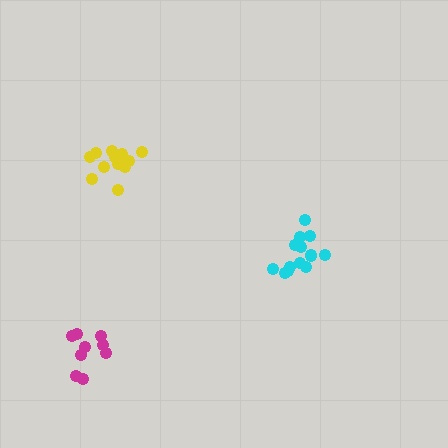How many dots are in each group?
Group 1: 9 dots, Group 2: 13 dots, Group 3: 13 dots (35 total).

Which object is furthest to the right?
The cyan cluster is rightmost.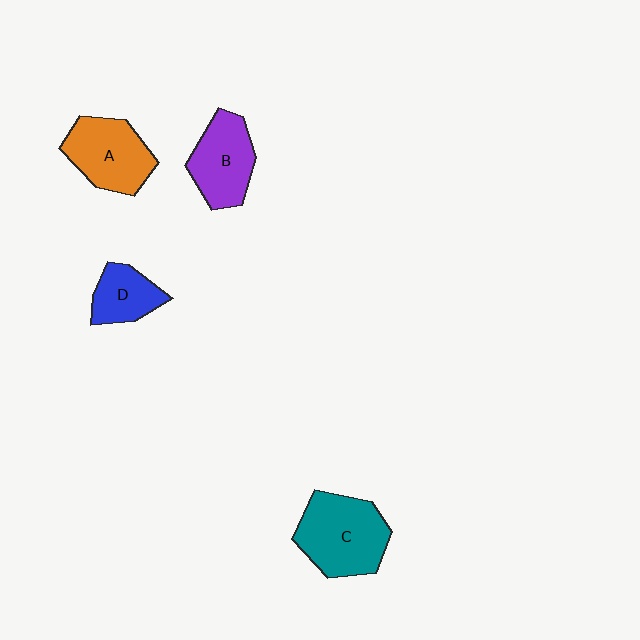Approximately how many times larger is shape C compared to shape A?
Approximately 1.2 times.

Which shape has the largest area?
Shape C (teal).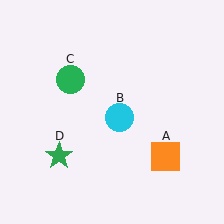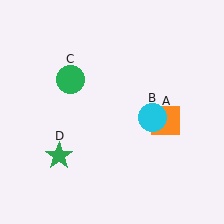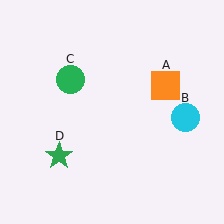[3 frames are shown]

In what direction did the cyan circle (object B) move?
The cyan circle (object B) moved right.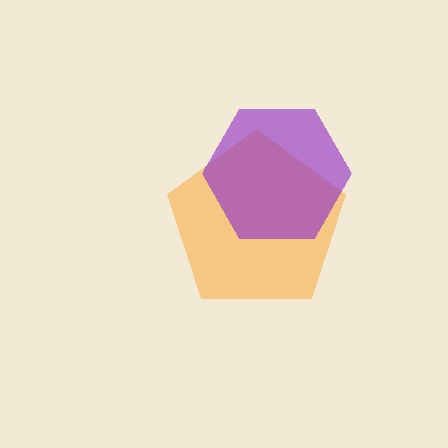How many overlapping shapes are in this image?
There are 2 overlapping shapes in the image.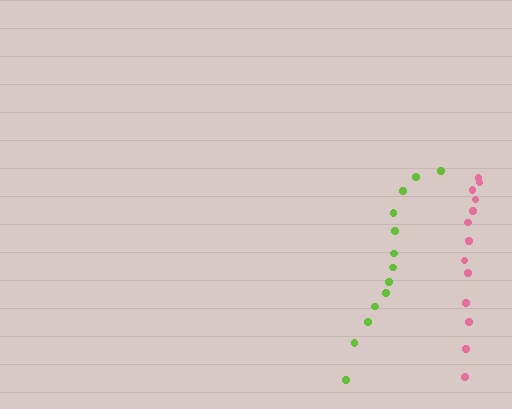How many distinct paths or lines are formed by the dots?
There are 2 distinct paths.